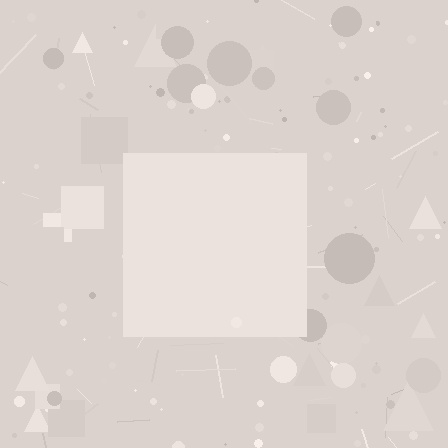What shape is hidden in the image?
A square is hidden in the image.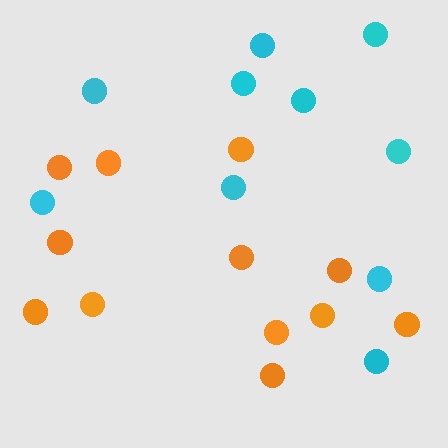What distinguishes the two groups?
There are 2 groups: one group of orange circles (12) and one group of cyan circles (10).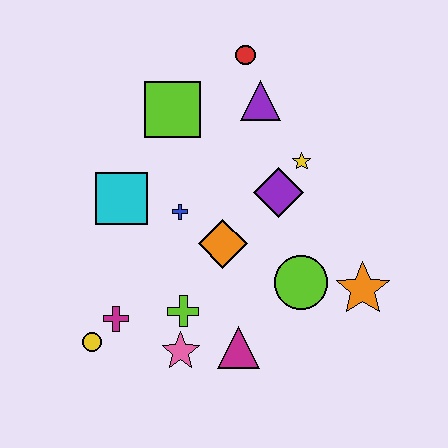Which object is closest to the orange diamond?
The blue cross is closest to the orange diamond.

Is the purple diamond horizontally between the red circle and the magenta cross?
No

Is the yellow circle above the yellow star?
No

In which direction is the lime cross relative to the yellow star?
The lime cross is below the yellow star.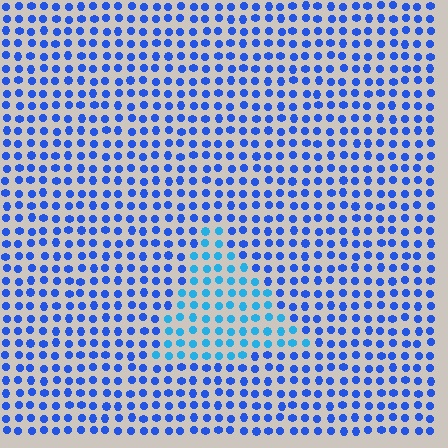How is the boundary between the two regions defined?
The boundary is defined purely by a slight shift in hue (about 29 degrees). Spacing, size, and orientation are identical on both sides.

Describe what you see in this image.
The image is filled with small blue elements in a uniform arrangement. A triangle-shaped region is visible where the elements are tinted to a slightly different hue, forming a subtle color boundary.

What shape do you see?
I see a triangle.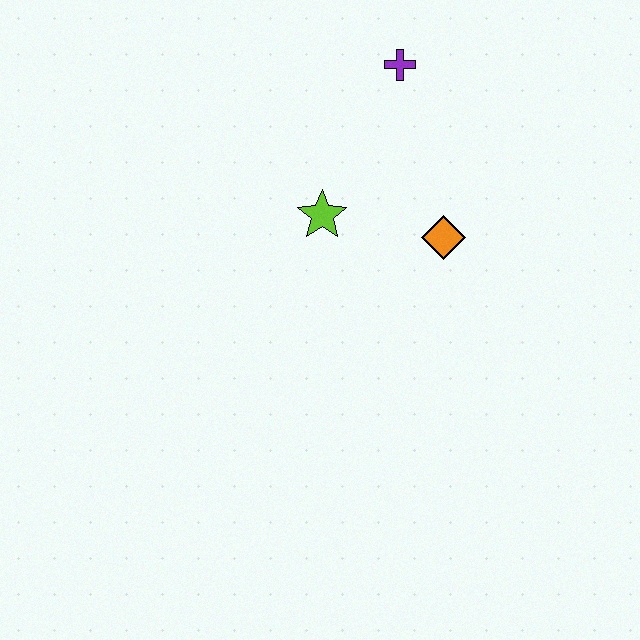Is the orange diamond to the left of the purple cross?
No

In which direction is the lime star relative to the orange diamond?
The lime star is to the left of the orange diamond.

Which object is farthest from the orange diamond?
The purple cross is farthest from the orange diamond.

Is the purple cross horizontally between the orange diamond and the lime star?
Yes